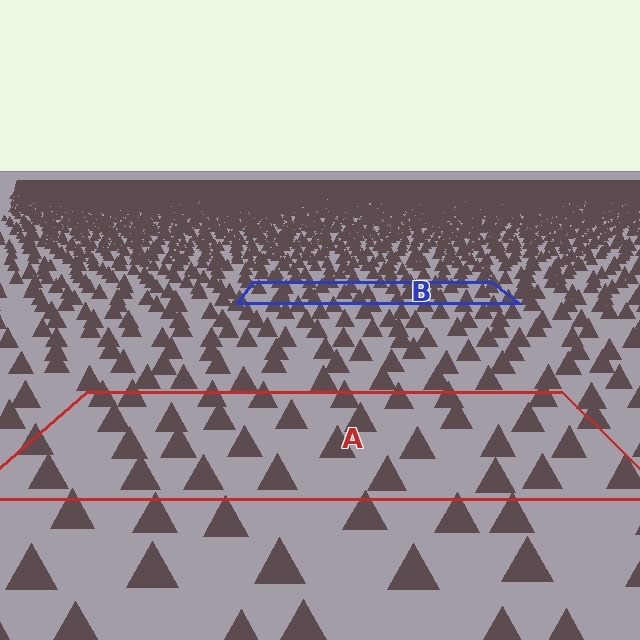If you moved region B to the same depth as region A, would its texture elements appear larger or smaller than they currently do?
They would appear larger. At a closer depth, the same texture elements are projected at a bigger on-screen size.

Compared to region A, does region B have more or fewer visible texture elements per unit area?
Region B has more texture elements per unit area — they are packed more densely because it is farther away.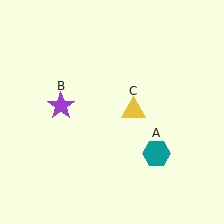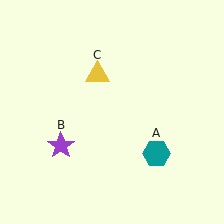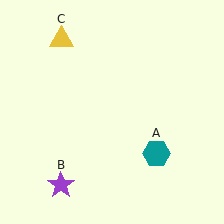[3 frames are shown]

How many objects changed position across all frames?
2 objects changed position: purple star (object B), yellow triangle (object C).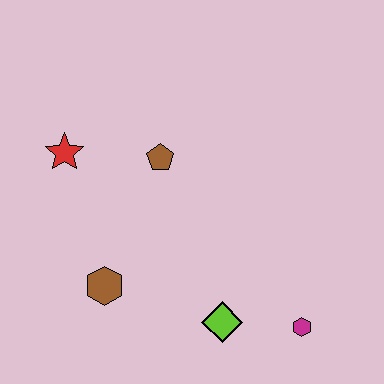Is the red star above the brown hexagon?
Yes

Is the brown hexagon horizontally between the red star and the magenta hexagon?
Yes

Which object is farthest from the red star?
The magenta hexagon is farthest from the red star.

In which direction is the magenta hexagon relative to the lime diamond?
The magenta hexagon is to the right of the lime diamond.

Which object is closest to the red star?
The brown pentagon is closest to the red star.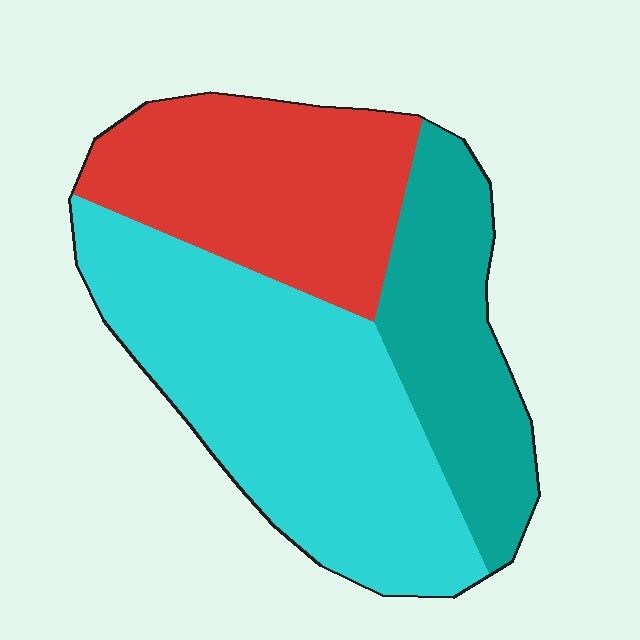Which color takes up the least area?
Teal, at roughly 25%.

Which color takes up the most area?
Cyan, at roughly 45%.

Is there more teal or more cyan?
Cyan.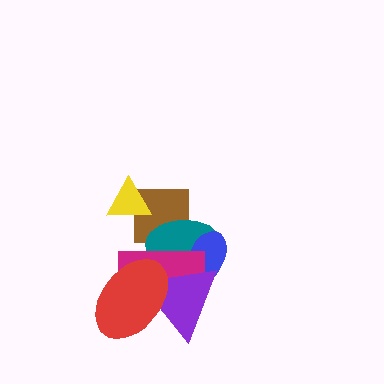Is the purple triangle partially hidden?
Yes, it is partially covered by another shape.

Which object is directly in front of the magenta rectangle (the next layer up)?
The purple triangle is directly in front of the magenta rectangle.